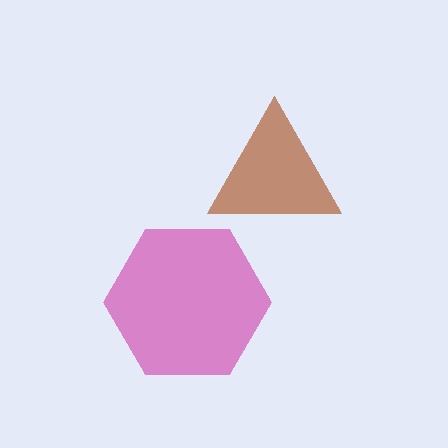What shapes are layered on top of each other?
The layered shapes are: a magenta hexagon, a brown triangle.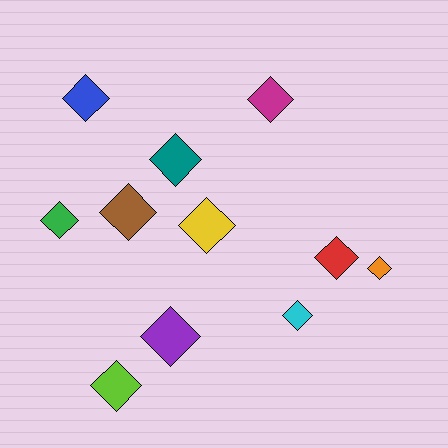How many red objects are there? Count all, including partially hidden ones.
There is 1 red object.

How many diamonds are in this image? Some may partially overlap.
There are 11 diamonds.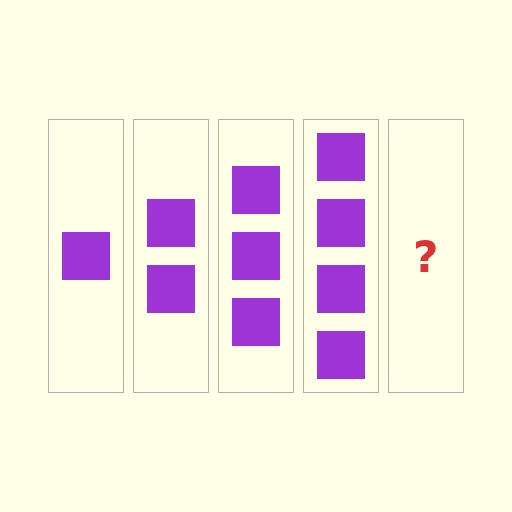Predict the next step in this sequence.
The next step is 5 squares.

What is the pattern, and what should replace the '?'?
The pattern is that each step adds one more square. The '?' should be 5 squares.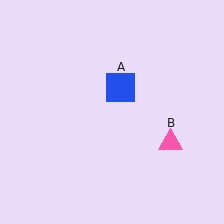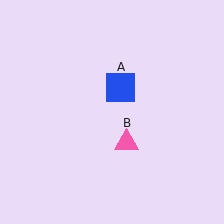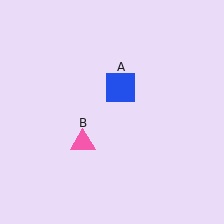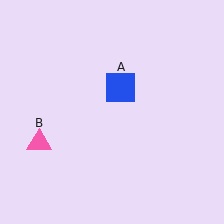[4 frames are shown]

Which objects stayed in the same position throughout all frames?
Blue square (object A) remained stationary.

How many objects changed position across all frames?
1 object changed position: pink triangle (object B).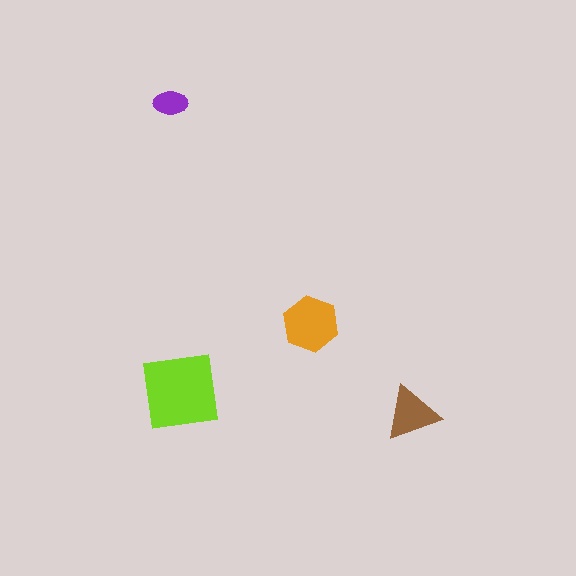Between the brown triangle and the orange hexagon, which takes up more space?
The orange hexagon.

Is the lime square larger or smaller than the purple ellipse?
Larger.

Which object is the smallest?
The purple ellipse.